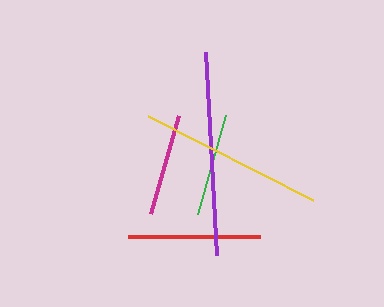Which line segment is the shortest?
The magenta line is the shortest at approximately 102 pixels.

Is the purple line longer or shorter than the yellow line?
The purple line is longer than the yellow line.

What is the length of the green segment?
The green segment is approximately 102 pixels long.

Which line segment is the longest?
The purple line is the longest at approximately 203 pixels.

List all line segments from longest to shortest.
From longest to shortest: purple, yellow, red, green, magenta.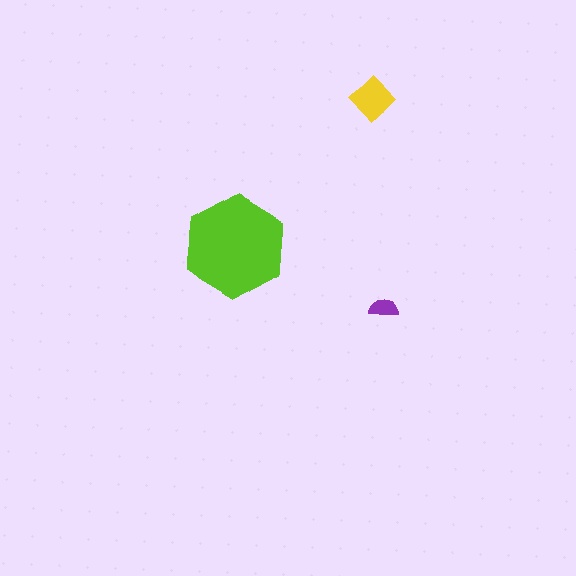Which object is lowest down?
The purple semicircle is bottommost.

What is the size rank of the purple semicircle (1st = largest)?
3rd.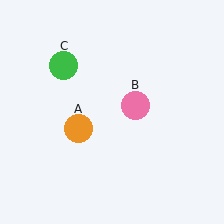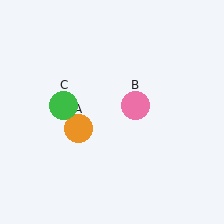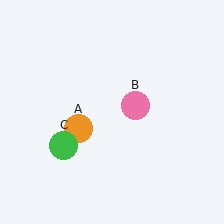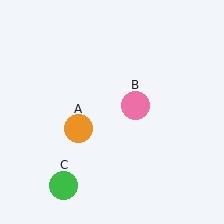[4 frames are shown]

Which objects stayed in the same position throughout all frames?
Orange circle (object A) and pink circle (object B) remained stationary.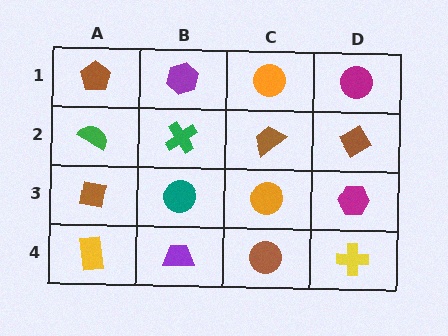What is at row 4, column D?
A yellow cross.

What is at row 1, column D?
A magenta circle.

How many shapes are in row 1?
4 shapes.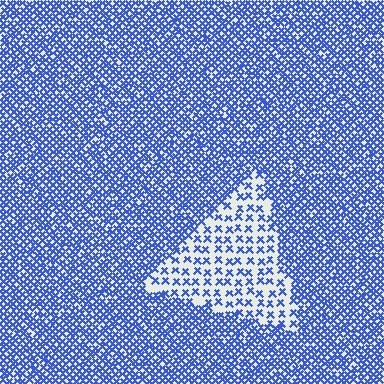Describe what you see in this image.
The image contains small blue elements arranged at two different densities. A triangle-shaped region is visible where the elements are less densely packed than the surrounding area.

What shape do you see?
I see a triangle.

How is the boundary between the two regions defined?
The boundary is defined by a change in element density (approximately 2.6x ratio). All elements are the same color, size, and shape.